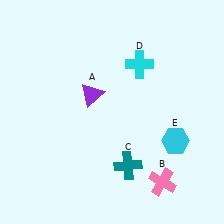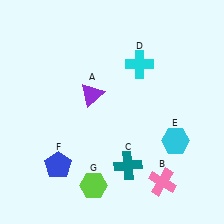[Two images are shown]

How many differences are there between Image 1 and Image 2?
There are 2 differences between the two images.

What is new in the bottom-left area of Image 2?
A lime hexagon (G) was added in the bottom-left area of Image 2.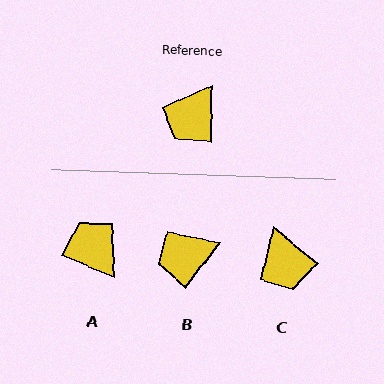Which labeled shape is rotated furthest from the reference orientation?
A, about 112 degrees away.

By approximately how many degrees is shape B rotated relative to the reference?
Approximately 37 degrees clockwise.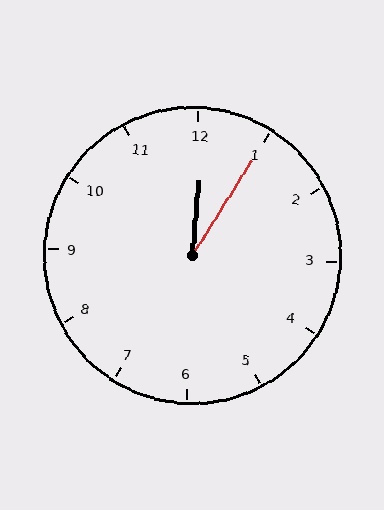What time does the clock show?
12:05.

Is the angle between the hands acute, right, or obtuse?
It is acute.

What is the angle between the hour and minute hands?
Approximately 28 degrees.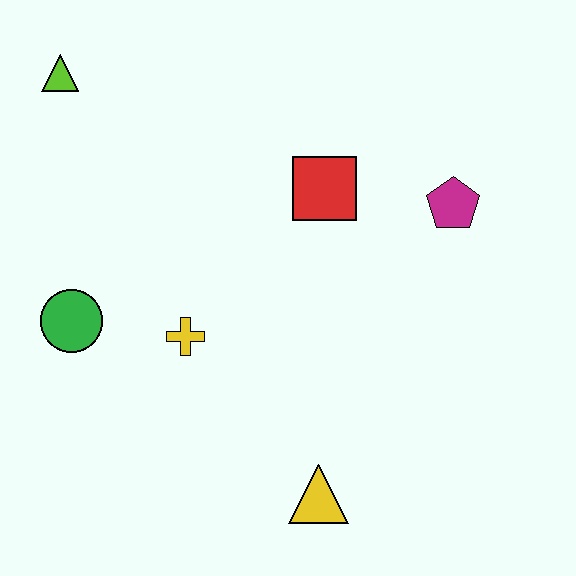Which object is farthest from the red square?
The yellow triangle is farthest from the red square.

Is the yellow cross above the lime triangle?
No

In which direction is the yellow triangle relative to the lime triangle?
The yellow triangle is below the lime triangle.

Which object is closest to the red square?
The magenta pentagon is closest to the red square.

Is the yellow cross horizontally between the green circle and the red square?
Yes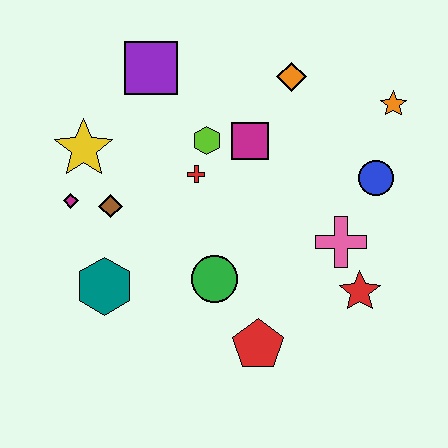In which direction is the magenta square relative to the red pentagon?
The magenta square is above the red pentagon.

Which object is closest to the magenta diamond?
The brown diamond is closest to the magenta diamond.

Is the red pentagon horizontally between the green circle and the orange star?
Yes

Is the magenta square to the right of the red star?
No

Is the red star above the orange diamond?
No